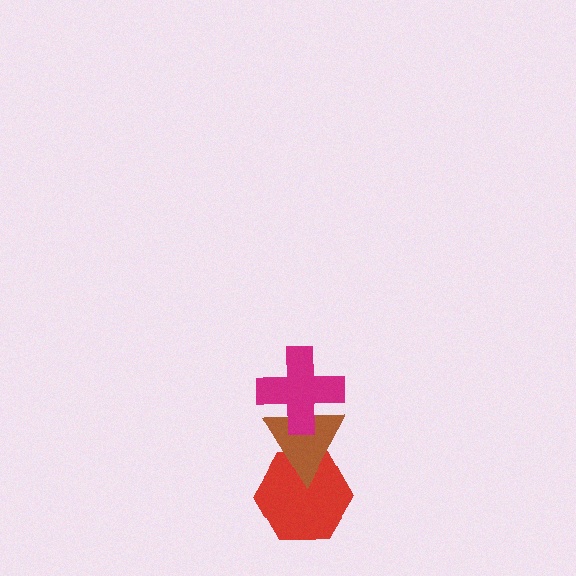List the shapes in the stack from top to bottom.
From top to bottom: the magenta cross, the brown triangle, the red hexagon.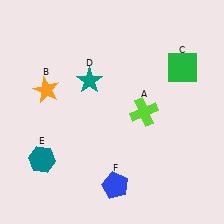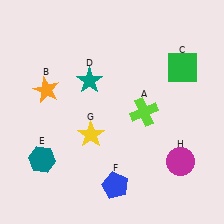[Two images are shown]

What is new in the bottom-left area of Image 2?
A yellow star (G) was added in the bottom-left area of Image 2.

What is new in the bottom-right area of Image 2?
A magenta circle (H) was added in the bottom-right area of Image 2.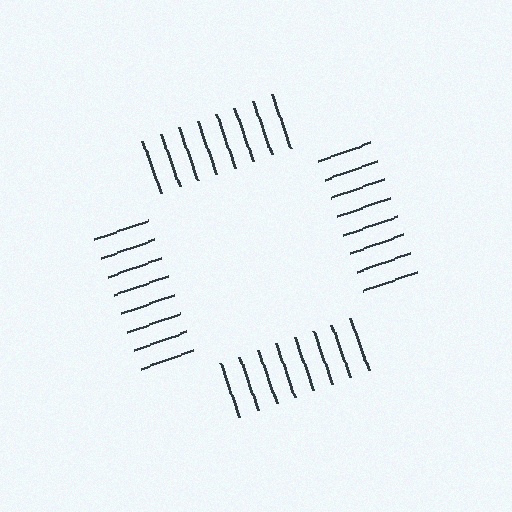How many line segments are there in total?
32 — 8 along each of the 4 edges.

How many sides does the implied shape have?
4 sides — the line-ends trace a square.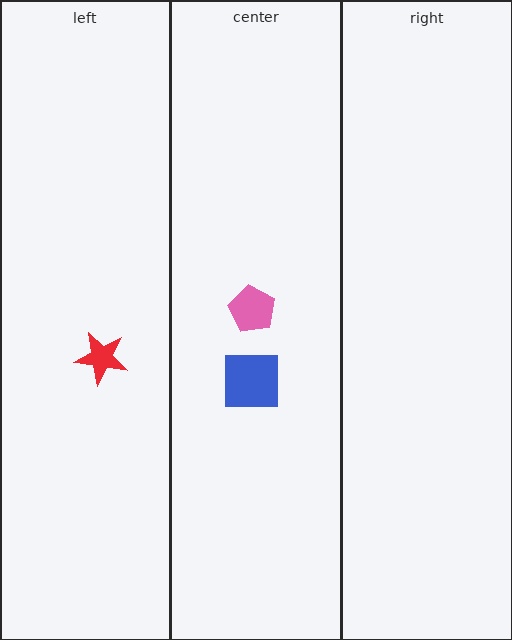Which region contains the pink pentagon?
The center region.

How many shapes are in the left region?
1.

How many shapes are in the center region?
2.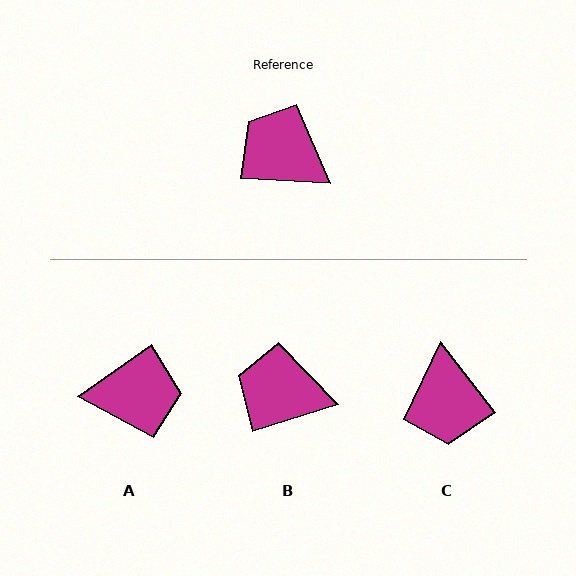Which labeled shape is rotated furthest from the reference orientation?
A, about 141 degrees away.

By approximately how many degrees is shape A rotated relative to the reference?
Approximately 141 degrees clockwise.